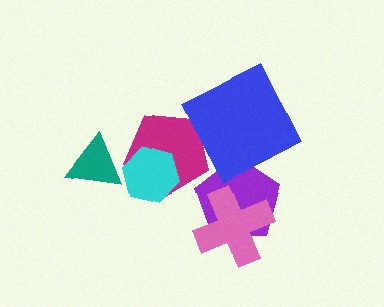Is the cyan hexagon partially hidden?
No, no other shape covers it.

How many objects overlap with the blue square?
1 object overlaps with the blue square.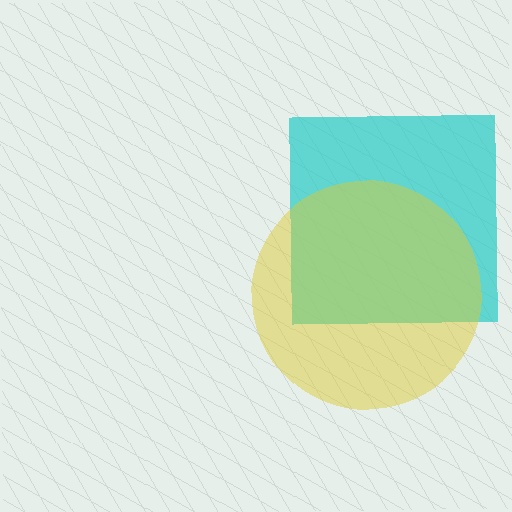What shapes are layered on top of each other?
The layered shapes are: a cyan square, a yellow circle.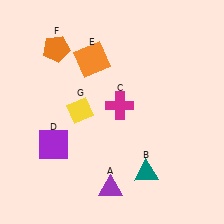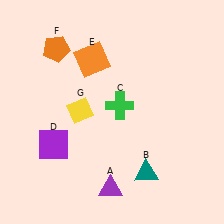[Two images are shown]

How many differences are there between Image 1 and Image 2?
There is 1 difference between the two images.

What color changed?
The cross (C) changed from magenta in Image 1 to green in Image 2.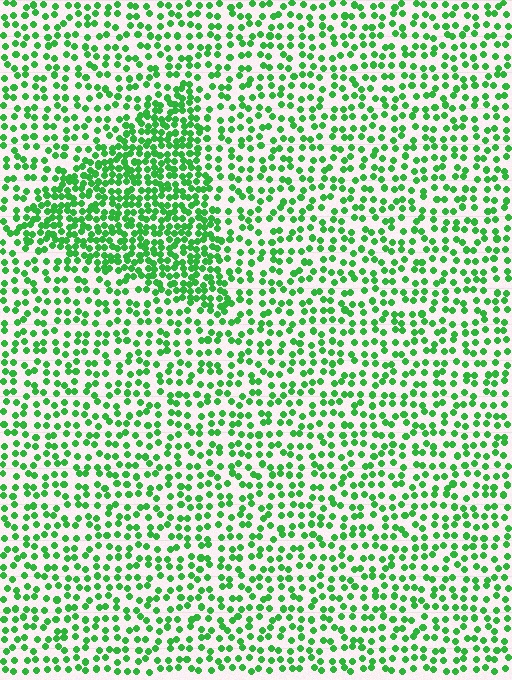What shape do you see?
I see a triangle.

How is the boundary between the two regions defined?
The boundary is defined by a change in element density (approximately 2.0x ratio). All elements are the same color, size, and shape.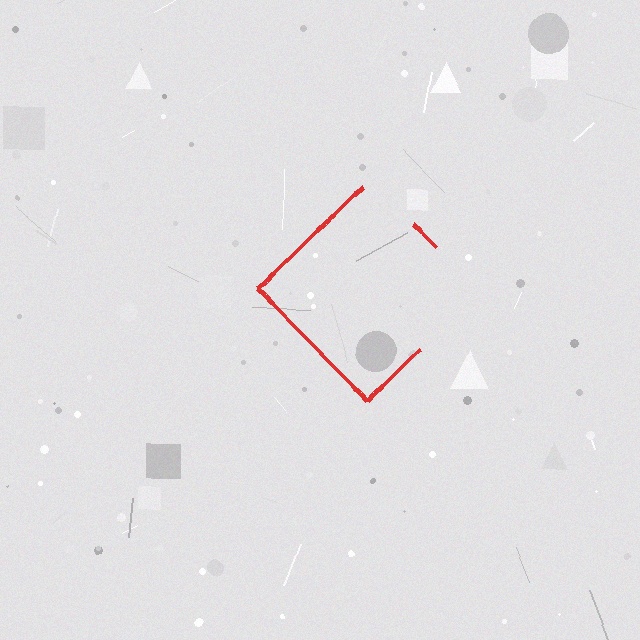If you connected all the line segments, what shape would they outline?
They would outline a diamond.